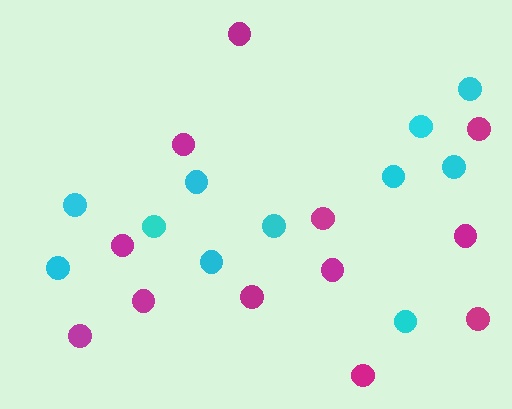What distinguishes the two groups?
There are 2 groups: one group of magenta circles (12) and one group of cyan circles (11).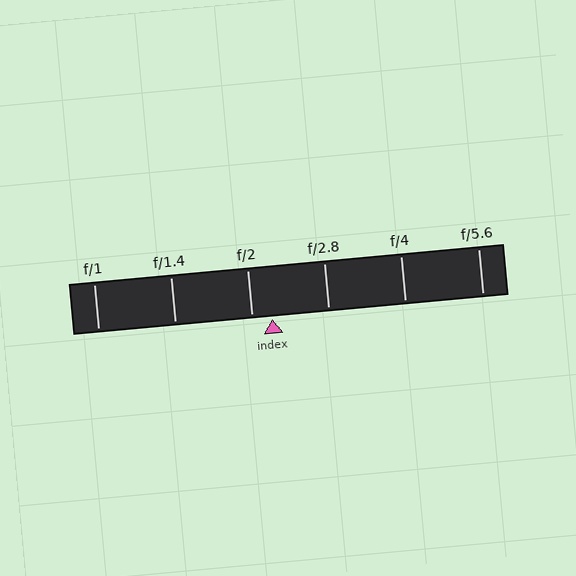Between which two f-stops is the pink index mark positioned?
The index mark is between f/2 and f/2.8.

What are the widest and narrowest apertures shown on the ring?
The widest aperture shown is f/1 and the narrowest is f/5.6.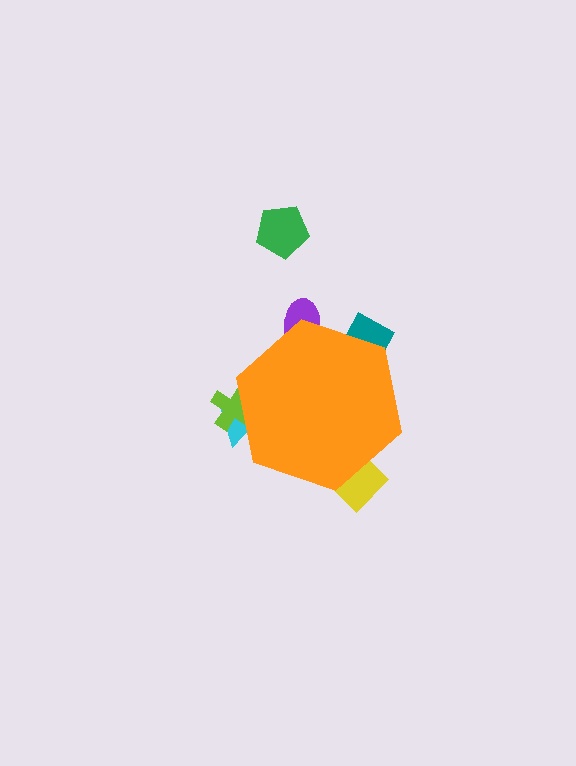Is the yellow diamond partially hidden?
Yes, the yellow diamond is partially hidden behind the orange hexagon.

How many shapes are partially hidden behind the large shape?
5 shapes are partially hidden.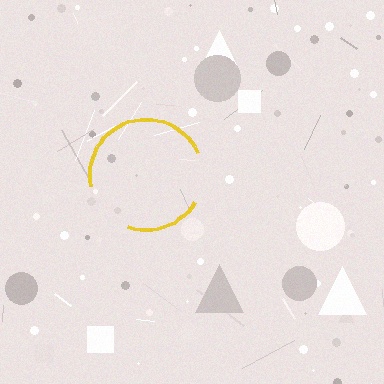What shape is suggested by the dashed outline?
The dashed outline suggests a circle.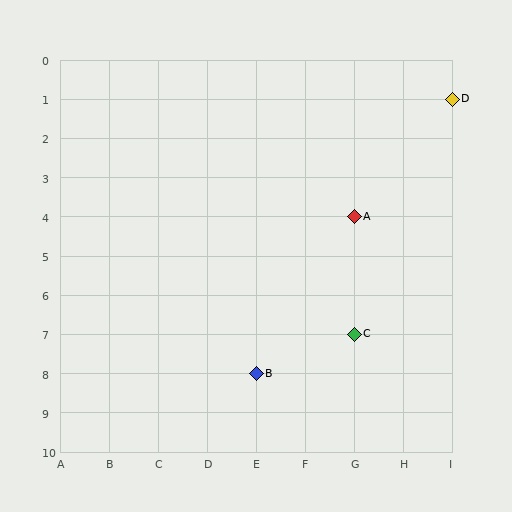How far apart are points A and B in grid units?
Points A and B are 2 columns and 4 rows apart (about 4.5 grid units diagonally).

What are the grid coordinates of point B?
Point B is at grid coordinates (E, 8).